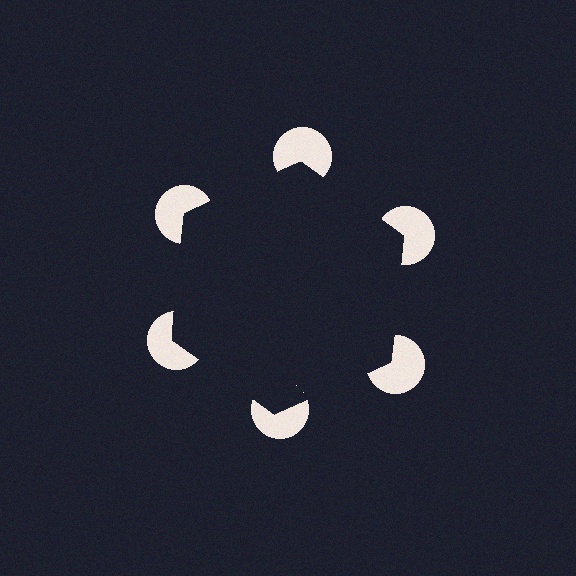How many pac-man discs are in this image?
There are 6 — one at each vertex of the illusory hexagon.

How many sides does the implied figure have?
6 sides.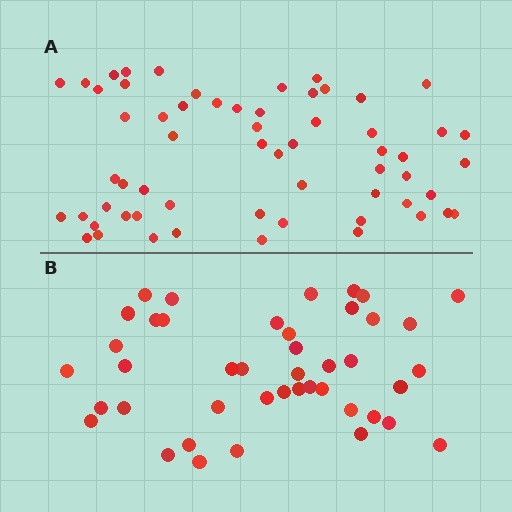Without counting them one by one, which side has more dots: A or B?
Region A (the top region) has more dots.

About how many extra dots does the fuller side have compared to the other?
Region A has approximately 15 more dots than region B.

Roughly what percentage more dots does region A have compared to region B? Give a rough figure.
About 40% more.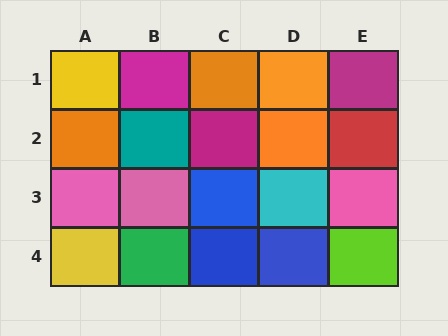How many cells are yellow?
2 cells are yellow.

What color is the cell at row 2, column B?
Teal.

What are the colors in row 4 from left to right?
Yellow, green, blue, blue, lime.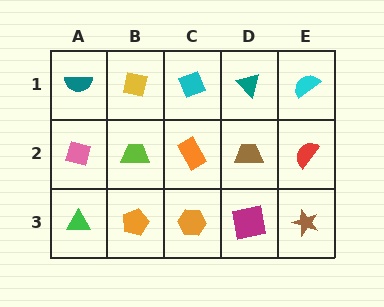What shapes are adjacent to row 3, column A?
A pink diamond (row 2, column A), an orange pentagon (row 3, column B).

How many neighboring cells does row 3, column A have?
2.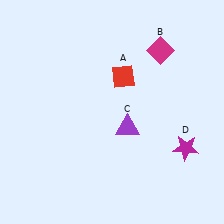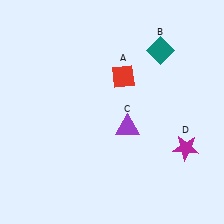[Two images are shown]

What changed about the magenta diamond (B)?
In Image 1, B is magenta. In Image 2, it changed to teal.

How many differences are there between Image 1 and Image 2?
There is 1 difference between the two images.